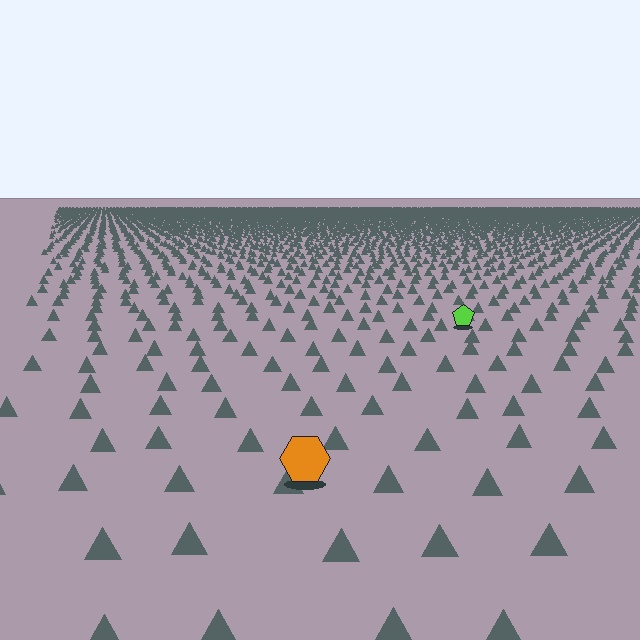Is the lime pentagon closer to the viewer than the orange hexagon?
No. The orange hexagon is closer — you can tell from the texture gradient: the ground texture is coarser near it.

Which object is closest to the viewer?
The orange hexagon is closest. The texture marks near it are larger and more spread out.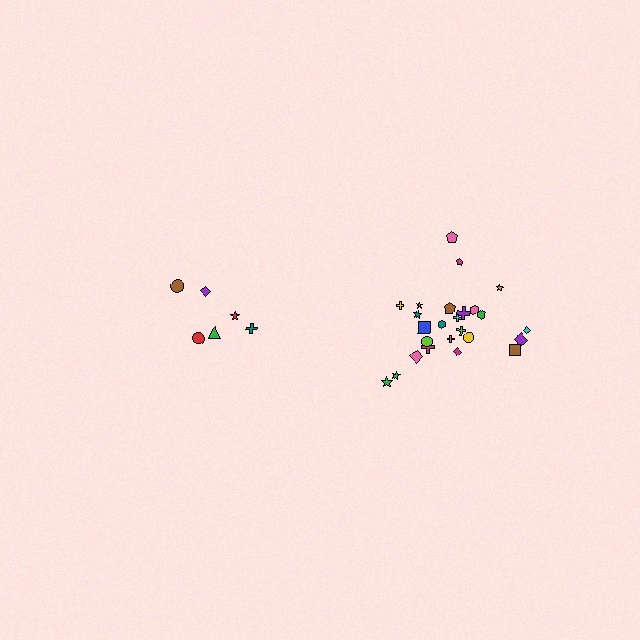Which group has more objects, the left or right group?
The right group.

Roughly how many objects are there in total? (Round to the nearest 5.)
Roughly 30 objects in total.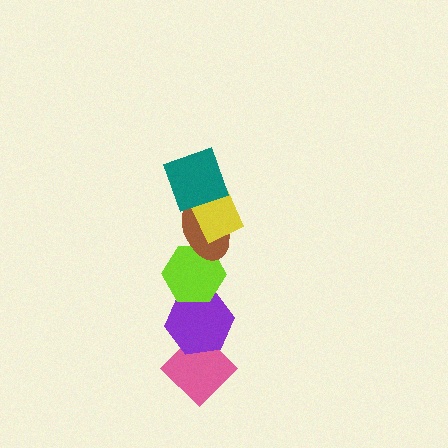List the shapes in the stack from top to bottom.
From top to bottom: the teal square, the yellow diamond, the brown ellipse, the lime hexagon, the purple hexagon, the pink diamond.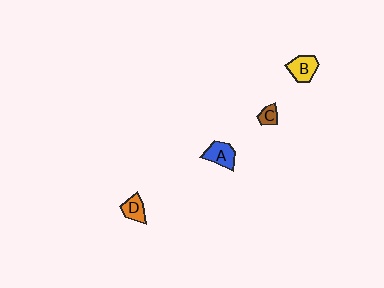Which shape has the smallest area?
Shape C (brown).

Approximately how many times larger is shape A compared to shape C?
Approximately 1.8 times.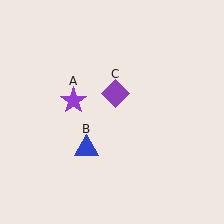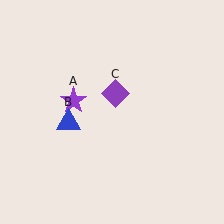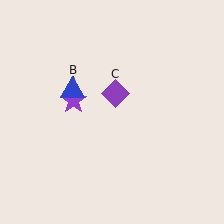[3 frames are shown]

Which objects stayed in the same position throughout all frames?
Purple star (object A) and purple diamond (object C) remained stationary.